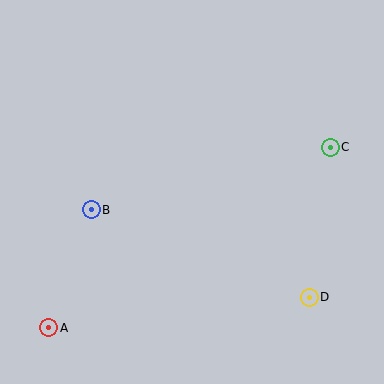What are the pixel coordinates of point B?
Point B is at (91, 210).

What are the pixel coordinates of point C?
Point C is at (330, 147).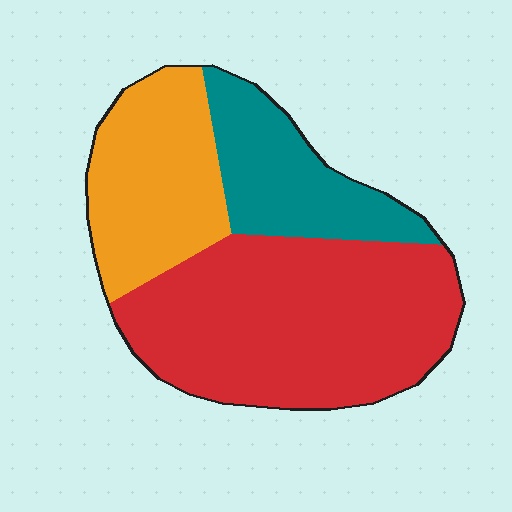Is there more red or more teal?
Red.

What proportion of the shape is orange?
Orange takes up about one quarter (1/4) of the shape.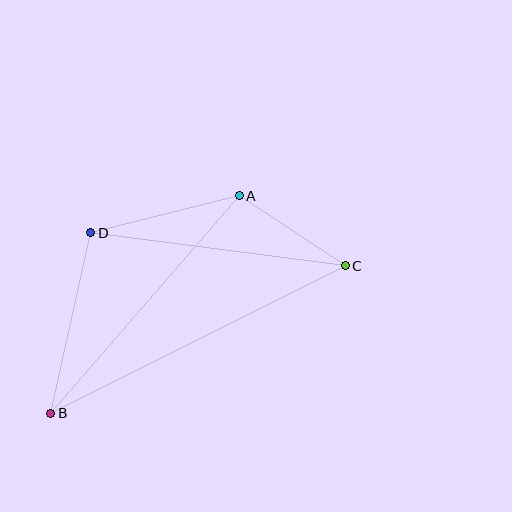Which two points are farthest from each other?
Points B and C are farthest from each other.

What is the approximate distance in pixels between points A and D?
The distance between A and D is approximately 153 pixels.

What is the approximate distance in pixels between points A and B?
The distance between A and B is approximately 288 pixels.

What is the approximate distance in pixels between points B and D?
The distance between B and D is approximately 185 pixels.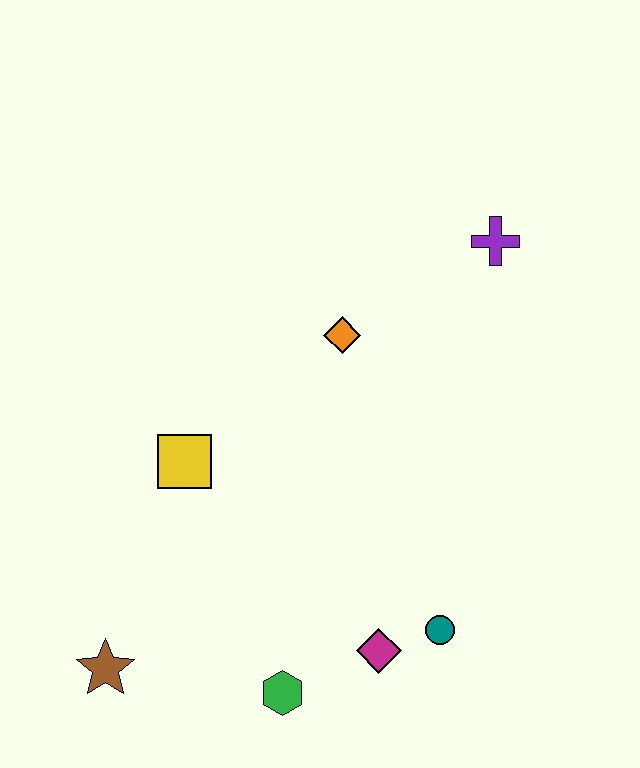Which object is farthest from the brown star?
The purple cross is farthest from the brown star.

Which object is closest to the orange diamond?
The purple cross is closest to the orange diamond.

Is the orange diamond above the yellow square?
Yes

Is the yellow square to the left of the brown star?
No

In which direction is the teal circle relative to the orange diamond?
The teal circle is below the orange diamond.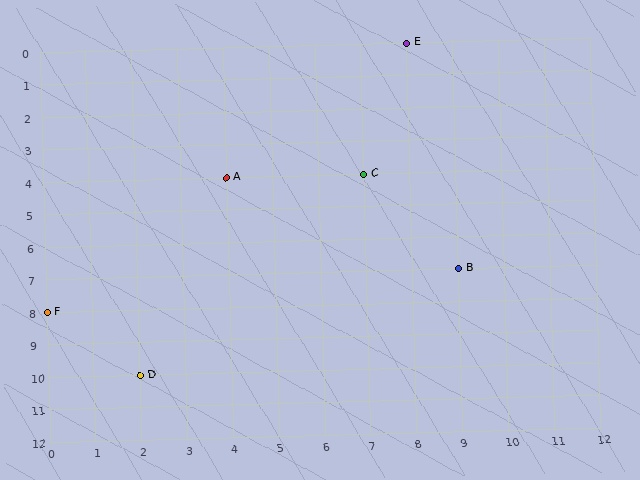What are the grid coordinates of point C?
Point C is at grid coordinates (7, 4).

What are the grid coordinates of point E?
Point E is at grid coordinates (8, 0).